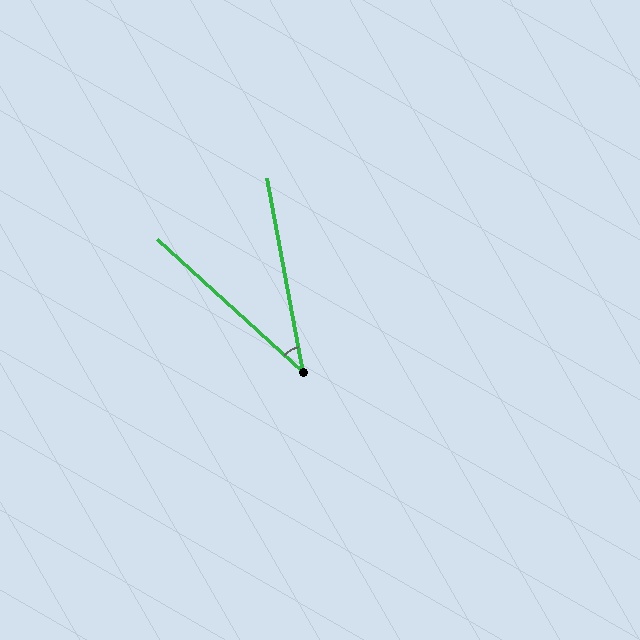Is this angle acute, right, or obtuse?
It is acute.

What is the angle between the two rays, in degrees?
Approximately 37 degrees.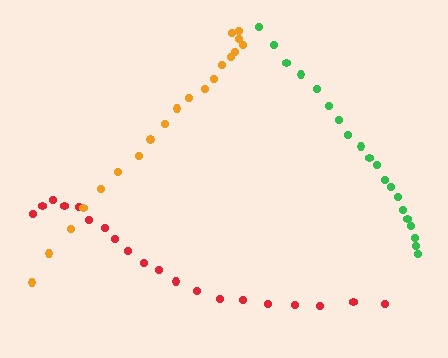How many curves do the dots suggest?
There are 3 distinct paths.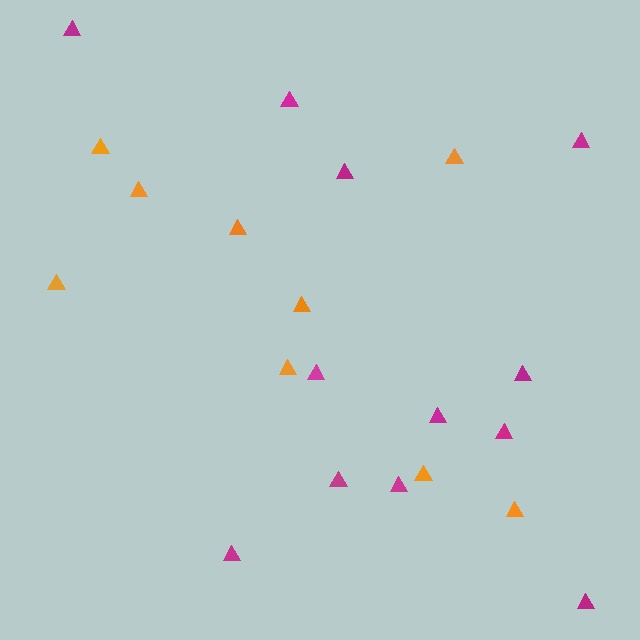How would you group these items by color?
There are 2 groups: one group of magenta triangles (12) and one group of orange triangles (9).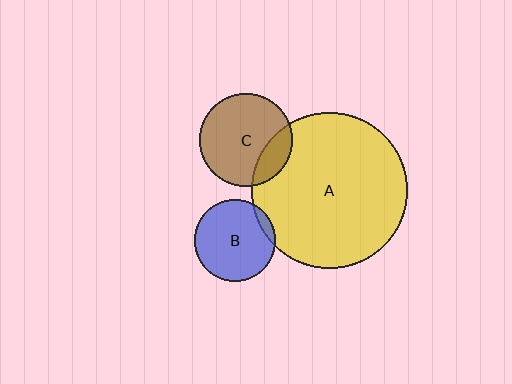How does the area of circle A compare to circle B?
Approximately 3.6 times.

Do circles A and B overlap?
Yes.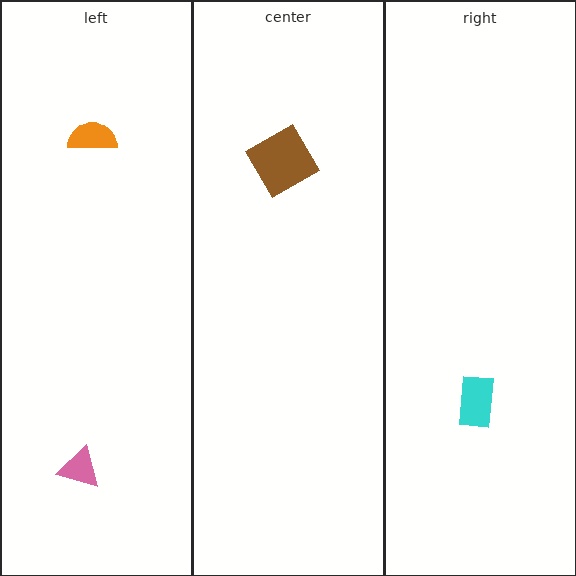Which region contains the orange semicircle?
The left region.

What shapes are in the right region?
The cyan rectangle.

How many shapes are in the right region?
1.